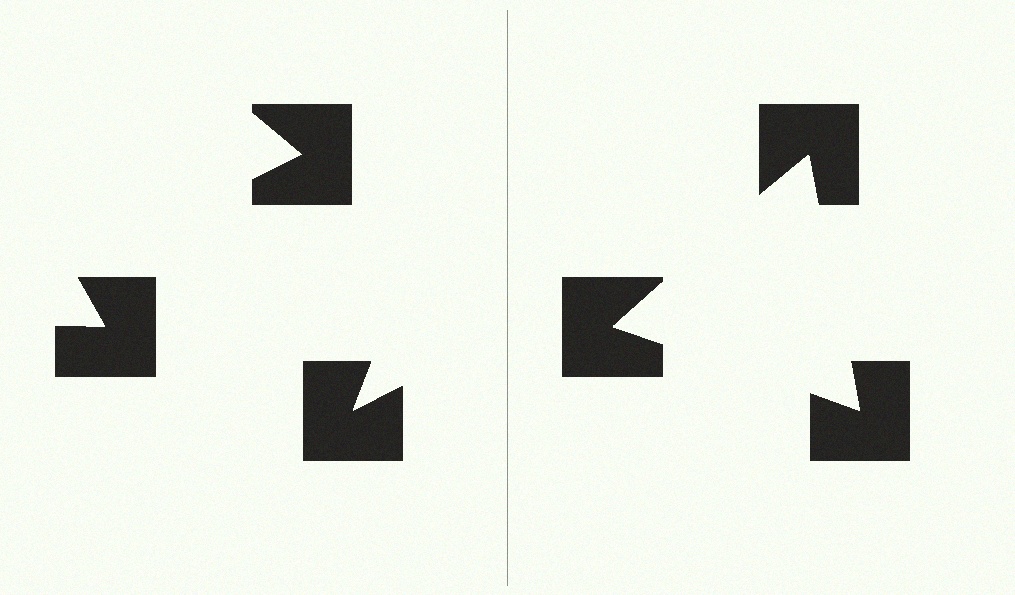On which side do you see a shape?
An illusory triangle appears on the right side. On the left side the wedge cuts are rotated, so no coherent shape forms.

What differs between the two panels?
The notched squares are positioned identically on both sides; only the wedge orientations differ. On the right they align to a triangle; on the left they are misaligned.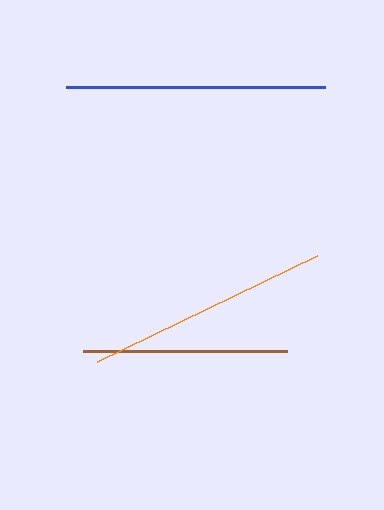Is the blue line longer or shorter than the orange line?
The blue line is longer than the orange line.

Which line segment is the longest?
The blue line is the longest at approximately 260 pixels.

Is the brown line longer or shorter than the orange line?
The orange line is longer than the brown line.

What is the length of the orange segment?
The orange segment is approximately 244 pixels long.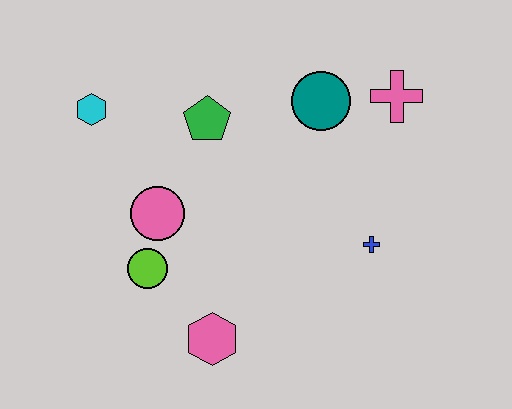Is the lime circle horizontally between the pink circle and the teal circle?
No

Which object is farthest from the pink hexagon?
The pink cross is farthest from the pink hexagon.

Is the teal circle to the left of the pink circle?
No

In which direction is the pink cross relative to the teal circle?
The pink cross is to the right of the teal circle.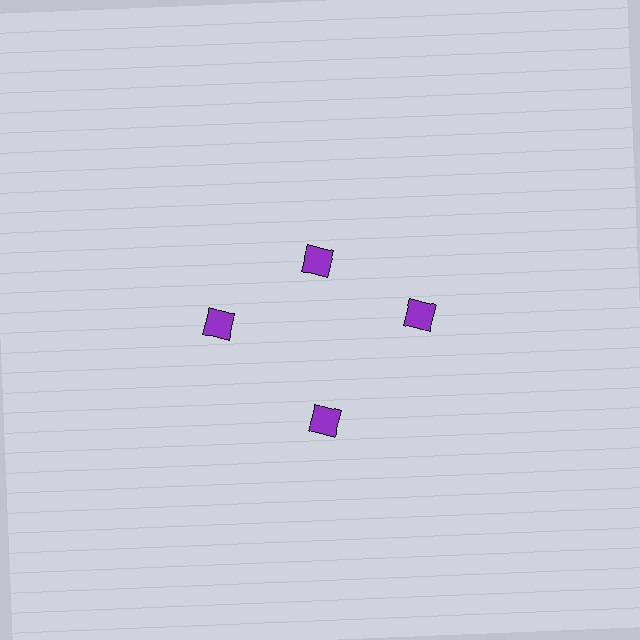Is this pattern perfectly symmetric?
No. The 4 purple diamonds are arranged in a ring, but one element near the 12 o'clock position is pulled inward toward the center, breaking the 4-fold rotational symmetry.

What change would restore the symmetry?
The symmetry would be restored by moving it outward, back onto the ring so that all 4 diamonds sit at equal angles and equal distance from the center.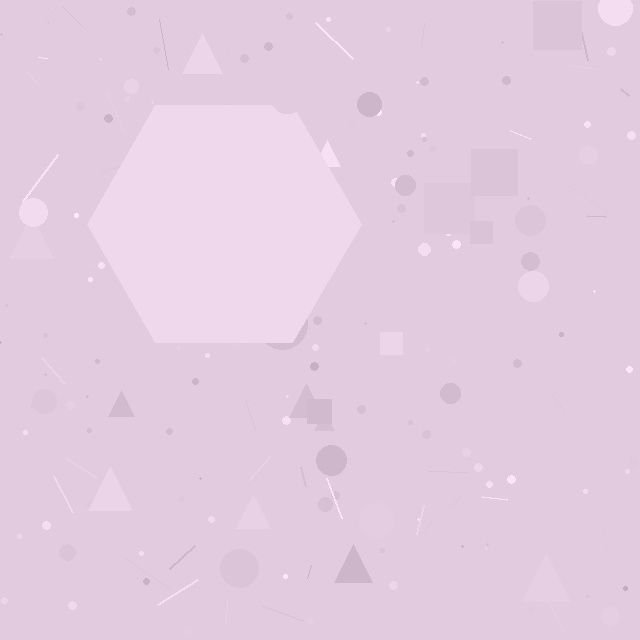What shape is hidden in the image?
A hexagon is hidden in the image.